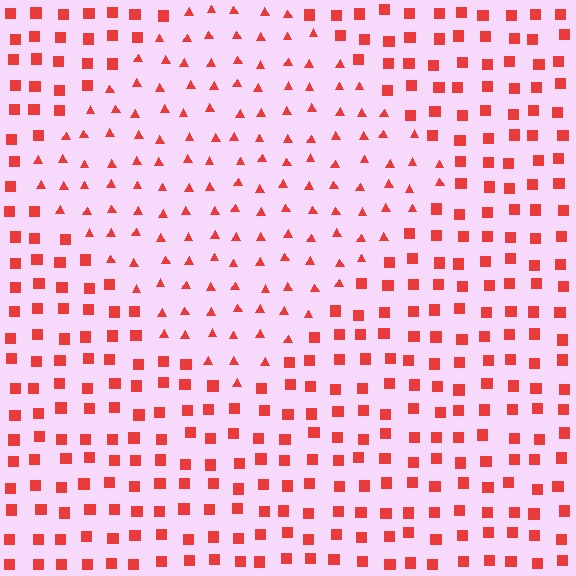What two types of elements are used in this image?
The image uses triangles inside the diamond region and squares outside it.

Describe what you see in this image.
The image is filled with small red elements arranged in a uniform grid. A diamond-shaped region contains triangles, while the surrounding area contains squares. The boundary is defined purely by the change in element shape.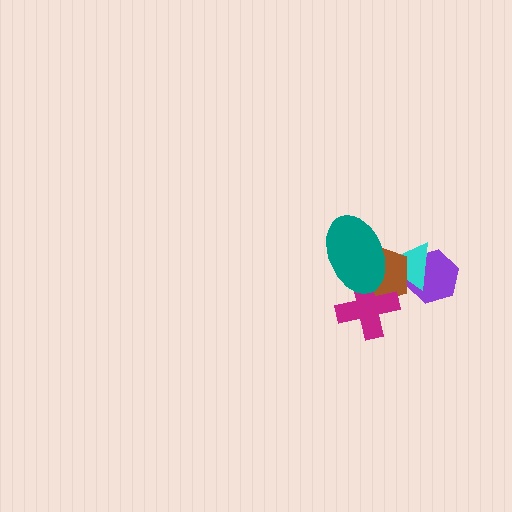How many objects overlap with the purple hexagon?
2 objects overlap with the purple hexagon.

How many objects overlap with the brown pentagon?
4 objects overlap with the brown pentagon.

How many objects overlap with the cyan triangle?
3 objects overlap with the cyan triangle.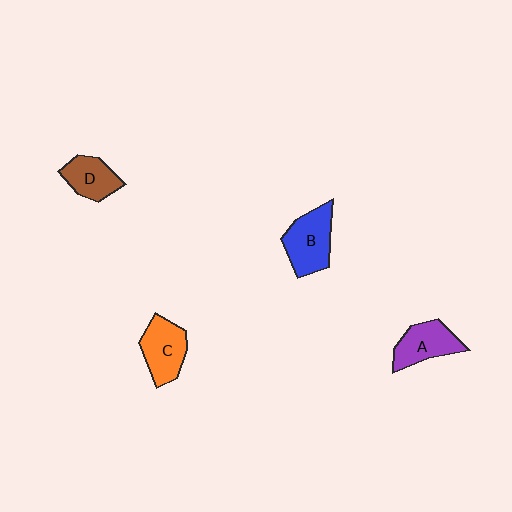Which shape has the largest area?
Shape B (blue).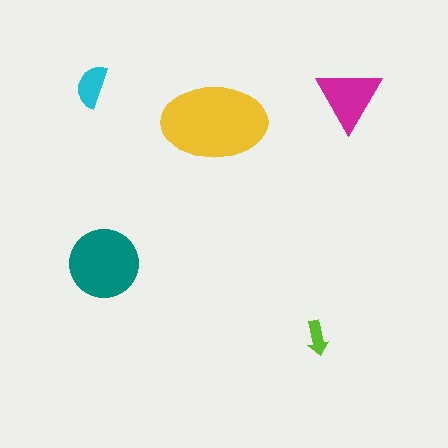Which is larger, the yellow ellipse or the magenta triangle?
The yellow ellipse.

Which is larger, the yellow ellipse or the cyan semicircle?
The yellow ellipse.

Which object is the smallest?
The lime arrow.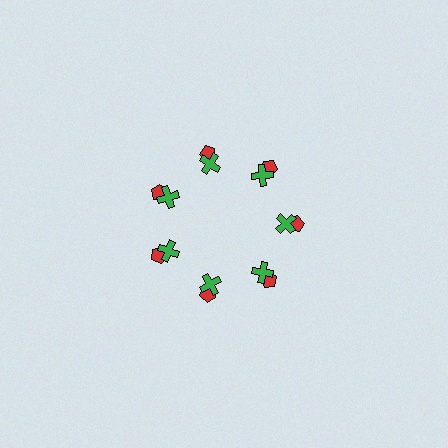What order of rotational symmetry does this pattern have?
This pattern has 7-fold rotational symmetry.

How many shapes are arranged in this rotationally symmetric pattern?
There are 14 shapes, arranged in 7 groups of 2.